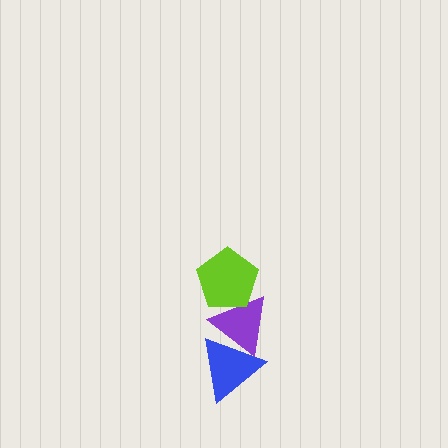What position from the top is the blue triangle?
The blue triangle is 3rd from the top.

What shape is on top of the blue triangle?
The purple triangle is on top of the blue triangle.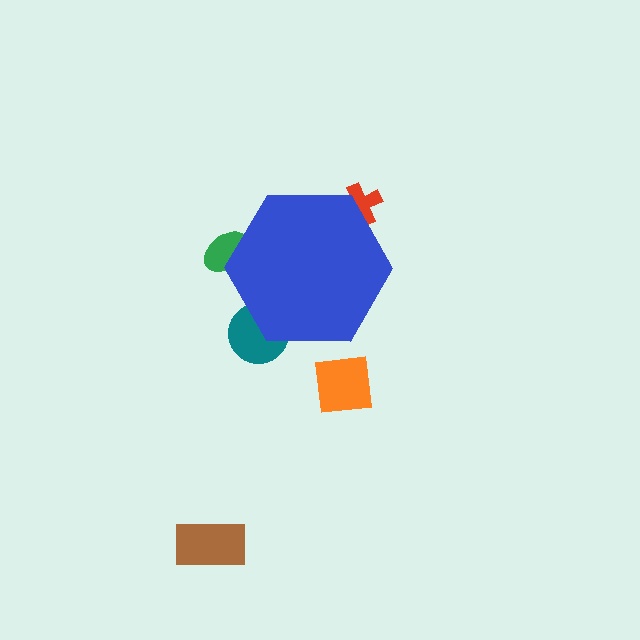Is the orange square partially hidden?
No, the orange square is fully visible.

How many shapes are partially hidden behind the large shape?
3 shapes are partially hidden.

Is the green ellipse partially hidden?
Yes, the green ellipse is partially hidden behind the blue hexagon.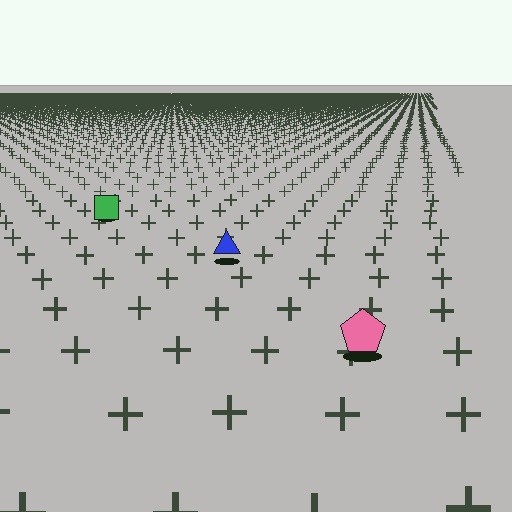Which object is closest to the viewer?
The pink pentagon is closest. The texture marks near it are larger and more spread out.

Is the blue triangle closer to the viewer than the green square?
Yes. The blue triangle is closer — you can tell from the texture gradient: the ground texture is coarser near it.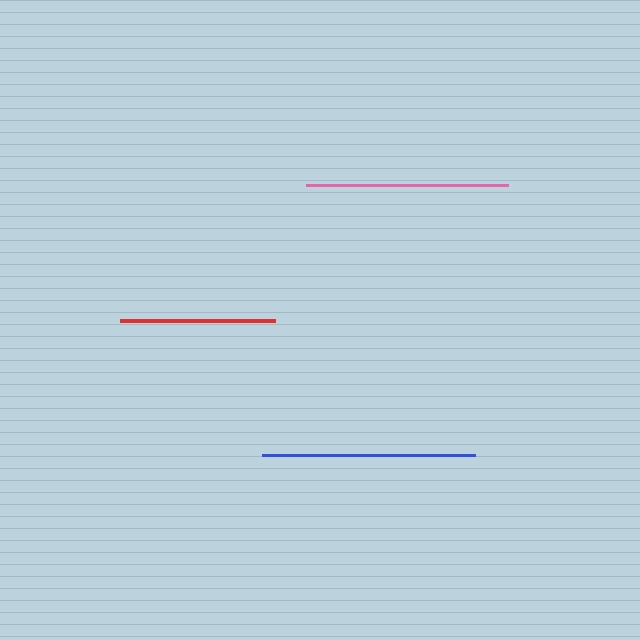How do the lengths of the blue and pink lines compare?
The blue and pink lines are approximately the same length.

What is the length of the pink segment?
The pink segment is approximately 202 pixels long.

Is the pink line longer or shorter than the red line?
The pink line is longer than the red line.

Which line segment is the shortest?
The red line is the shortest at approximately 154 pixels.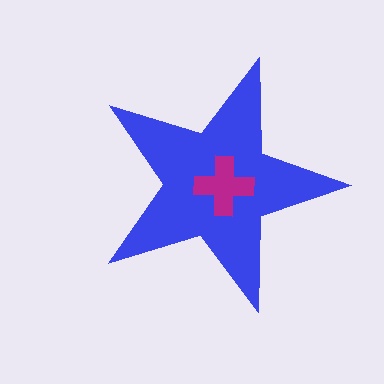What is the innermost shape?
The magenta cross.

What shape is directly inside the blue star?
The magenta cross.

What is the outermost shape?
The blue star.